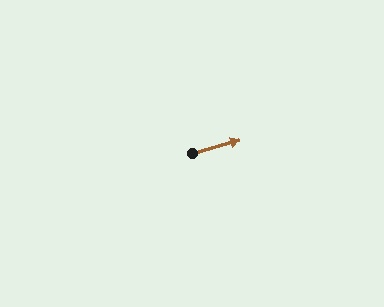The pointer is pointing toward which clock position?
Roughly 2 o'clock.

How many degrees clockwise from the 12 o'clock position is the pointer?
Approximately 74 degrees.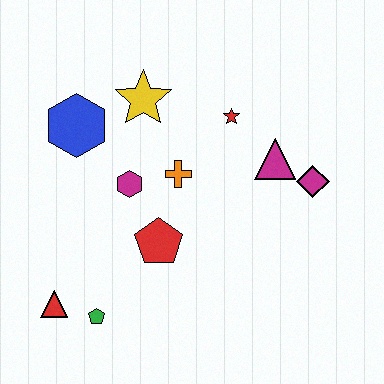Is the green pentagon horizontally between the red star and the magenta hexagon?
No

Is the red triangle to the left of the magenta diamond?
Yes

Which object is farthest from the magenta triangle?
The red triangle is farthest from the magenta triangle.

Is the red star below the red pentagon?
No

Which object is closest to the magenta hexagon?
The orange cross is closest to the magenta hexagon.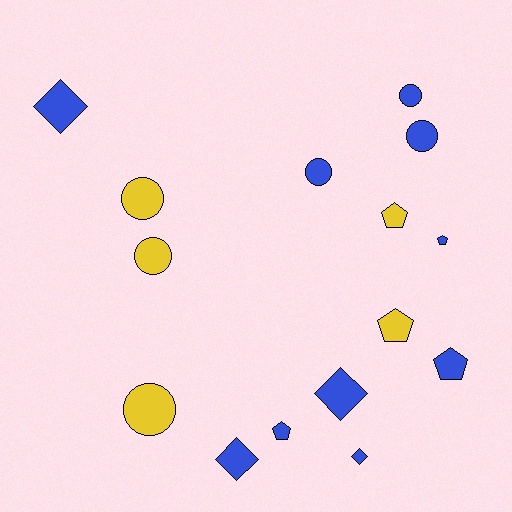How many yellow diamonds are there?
There are no yellow diamonds.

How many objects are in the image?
There are 15 objects.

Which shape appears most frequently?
Circle, with 6 objects.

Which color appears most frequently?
Blue, with 10 objects.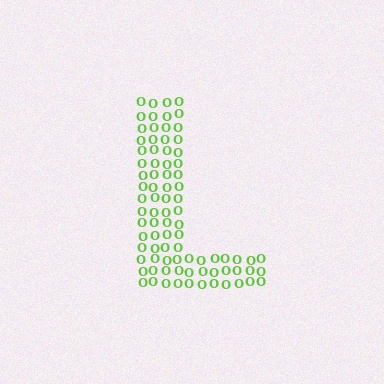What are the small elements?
The small elements are letter O's.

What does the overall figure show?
The overall figure shows the letter L.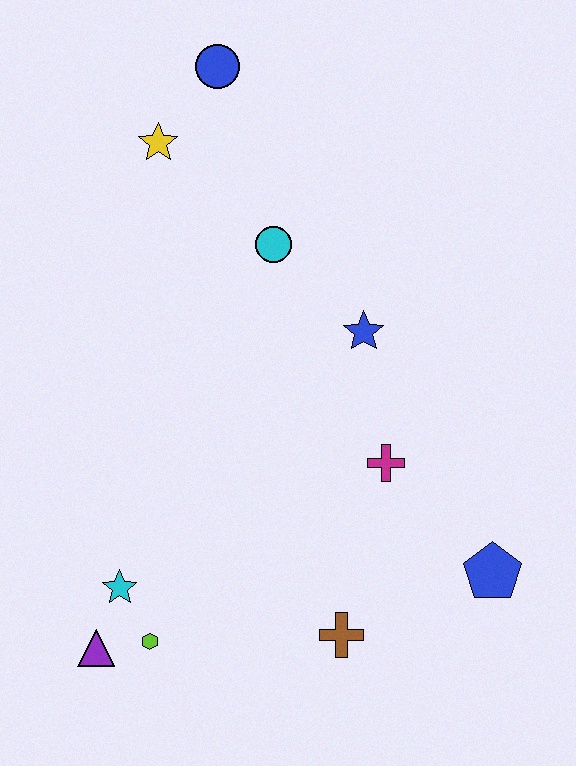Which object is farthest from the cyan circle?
The purple triangle is farthest from the cyan circle.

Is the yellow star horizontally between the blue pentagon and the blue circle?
No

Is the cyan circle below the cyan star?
No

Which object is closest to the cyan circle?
The blue star is closest to the cyan circle.